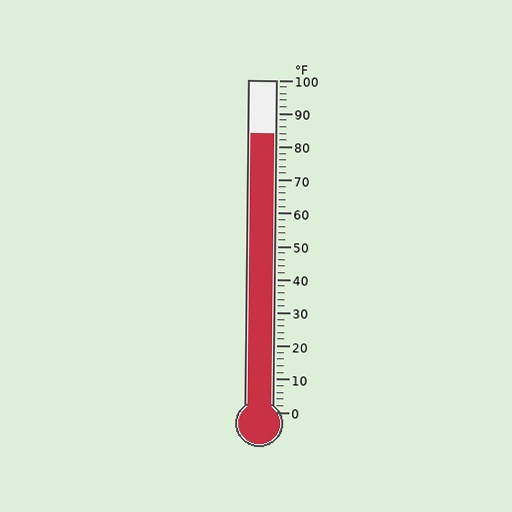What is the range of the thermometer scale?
The thermometer scale ranges from 0°F to 100°F.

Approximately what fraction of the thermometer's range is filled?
The thermometer is filled to approximately 85% of its range.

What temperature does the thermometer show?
The thermometer shows approximately 84°F.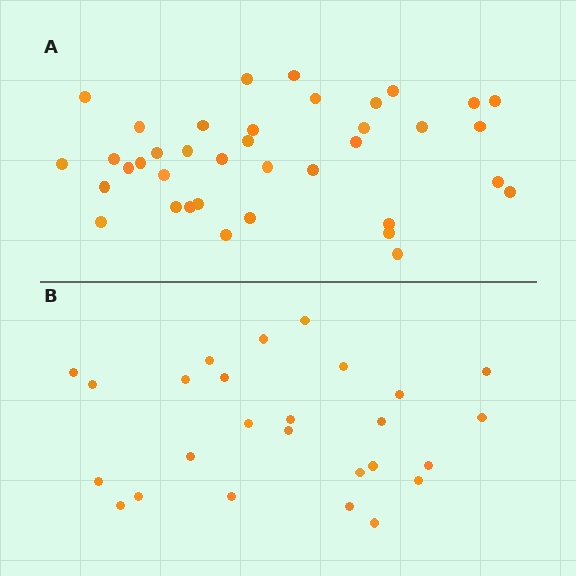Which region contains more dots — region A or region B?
Region A (the top region) has more dots.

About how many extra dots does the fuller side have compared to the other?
Region A has roughly 12 or so more dots than region B.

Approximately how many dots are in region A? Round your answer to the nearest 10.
About 40 dots. (The exact count is 38, which rounds to 40.)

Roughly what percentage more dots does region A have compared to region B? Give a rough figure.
About 45% more.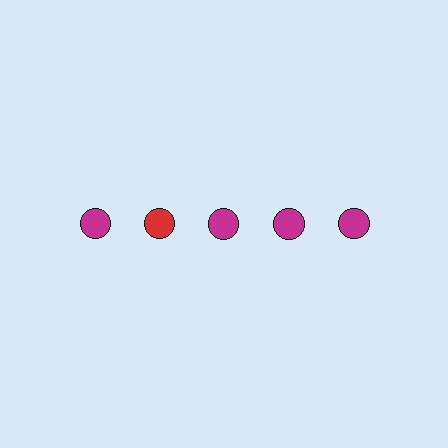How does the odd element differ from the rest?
It has a different color: red instead of magenta.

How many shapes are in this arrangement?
There are 5 shapes arranged in a grid pattern.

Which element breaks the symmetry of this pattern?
The red circle in the top row, second from left column breaks the symmetry. All other shapes are magenta circles.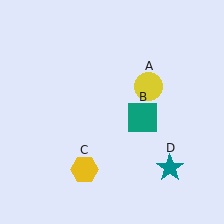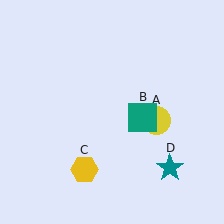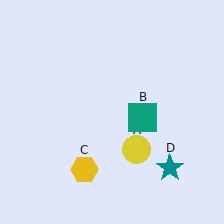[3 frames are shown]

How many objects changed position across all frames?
1 object changed position: yellow circle (object A).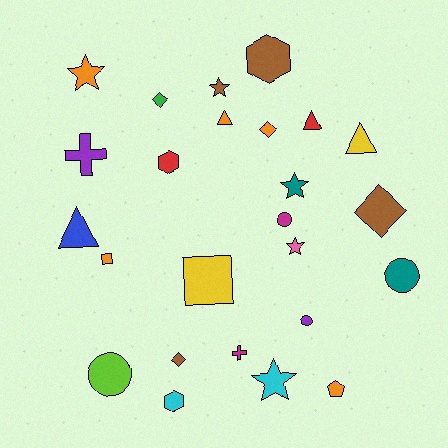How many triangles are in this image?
There are 4 triangles.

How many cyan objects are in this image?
There are 2 cyan objects.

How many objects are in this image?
There are 25 objects.